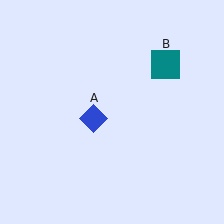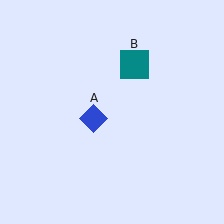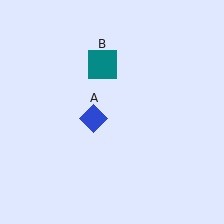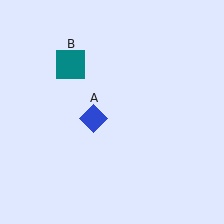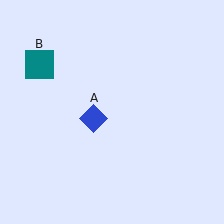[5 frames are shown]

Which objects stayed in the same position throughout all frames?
Blue diamond (object A) remained stationary.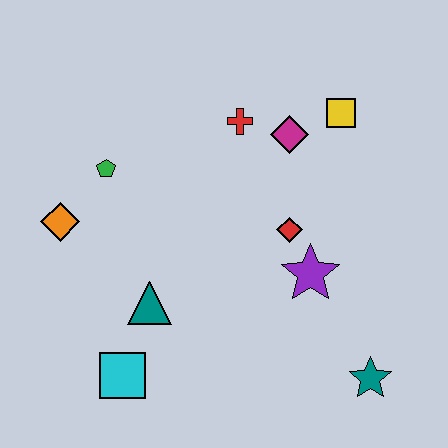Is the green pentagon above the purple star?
Yes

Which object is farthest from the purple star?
The orange diamond is farthest from the purple star.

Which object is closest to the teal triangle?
The cyan square is closest to the teal triangle.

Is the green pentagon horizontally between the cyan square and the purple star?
No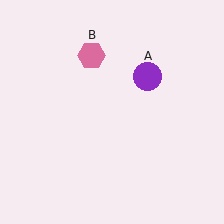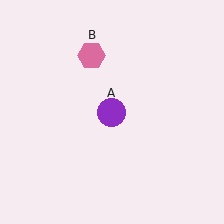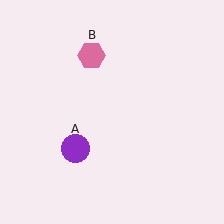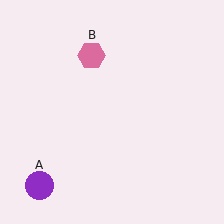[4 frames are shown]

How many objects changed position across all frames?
1 object changed position: purple circle (object A).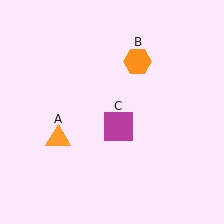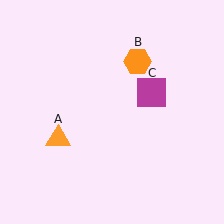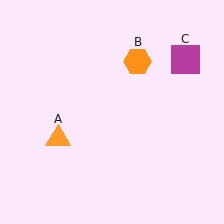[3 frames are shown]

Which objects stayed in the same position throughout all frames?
Orange triangle (object A) and orange hexagon (object B) remained stationary.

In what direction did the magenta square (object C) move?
The magenta square (object C) moved up and to the right.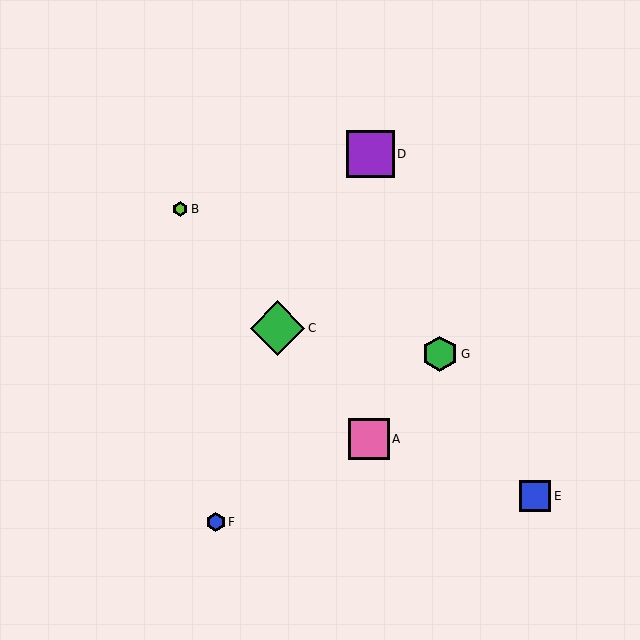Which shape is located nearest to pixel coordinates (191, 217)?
The lime hexagon (labeled B) at (180, 209) is nearest to that location.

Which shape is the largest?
The green diamond (labeled C) is the largest.